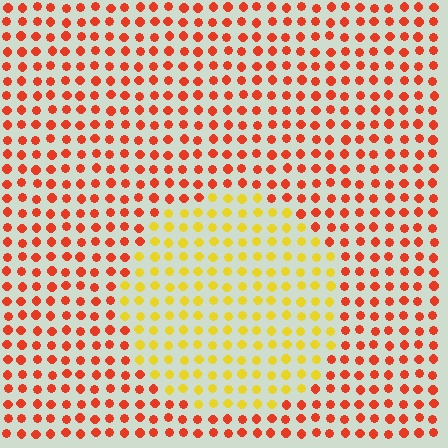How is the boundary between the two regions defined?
The boundary is defined purely by a slight shift in hue (about 48 degrees). Spacing, size, and orientation are identical on both sides.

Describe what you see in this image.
The image is filled with small red elements in a uniform arrangement. A circle-shaped region is visible where the elements are tinted to a slightly different hue, forming a subtle color boundary.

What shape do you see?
I see a circle.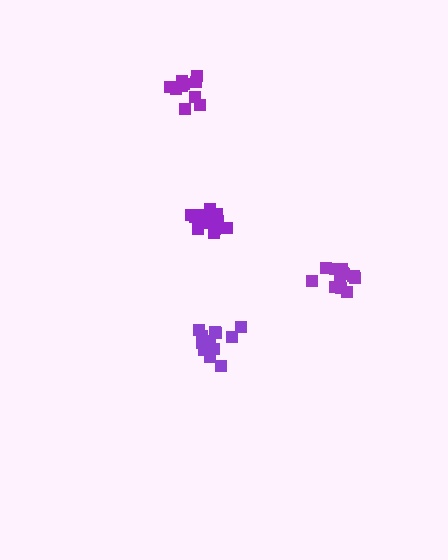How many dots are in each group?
Group 1: 13 dots, Group 2: 11 dots, Group 3: 15 dots, Group 4: 14 dots (53 total).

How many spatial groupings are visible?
There are 4 spatial groupings.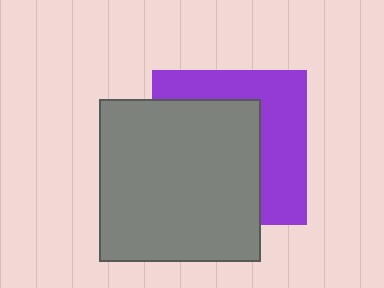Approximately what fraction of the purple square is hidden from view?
Roughly 57% of the purple square is hidden behind the gray square.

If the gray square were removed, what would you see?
You would see the complete purple square.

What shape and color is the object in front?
The object in front is a gray square.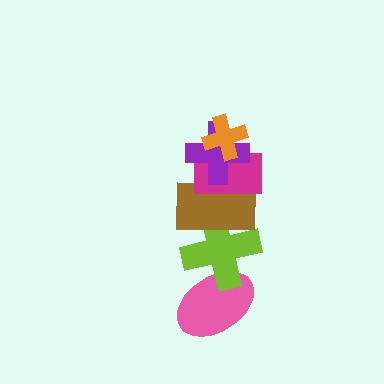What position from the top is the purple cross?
The purple cross is 2nd from the top.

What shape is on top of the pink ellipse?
The lime cross is on top of the pink ellipse.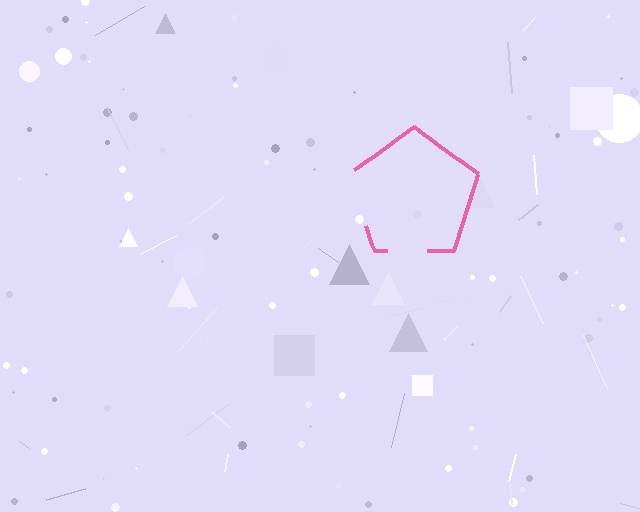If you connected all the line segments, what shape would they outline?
They would outline a pentagon.